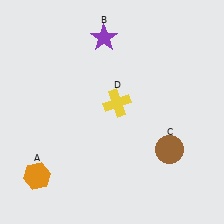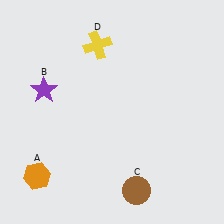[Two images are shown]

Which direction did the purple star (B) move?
The purple star (B) moved left.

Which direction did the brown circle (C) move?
The brown circle (C) moved down.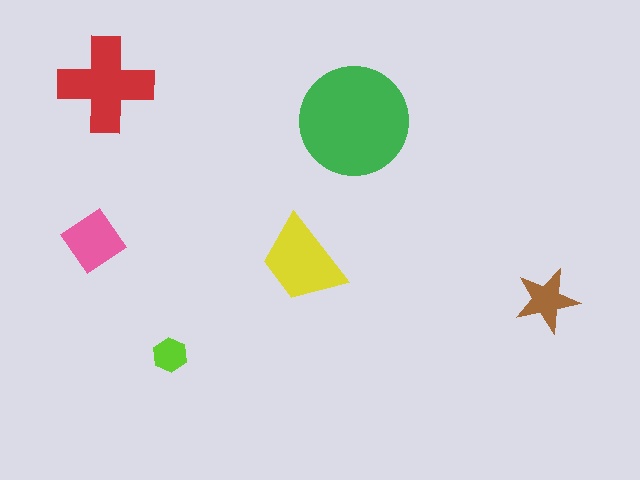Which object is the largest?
The green circle.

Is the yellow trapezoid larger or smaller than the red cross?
Smaller.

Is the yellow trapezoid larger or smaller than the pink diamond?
Larger.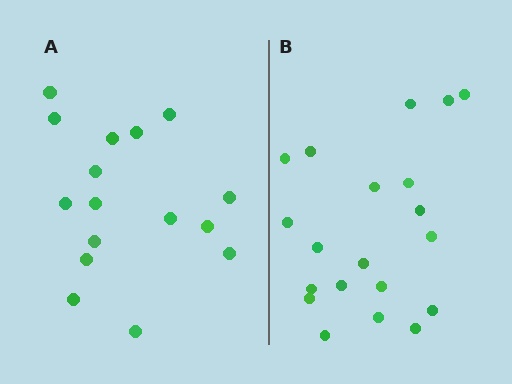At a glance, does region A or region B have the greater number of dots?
Region B (the right region) has more dots.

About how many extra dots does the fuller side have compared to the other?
Region B has about 4 more dots than region A.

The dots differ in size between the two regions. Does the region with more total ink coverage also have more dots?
No. Region A has more total ink coverage because its dots are larger, but region B actually contains more individual dots. Total area can be misleading — the number of items is what matters here.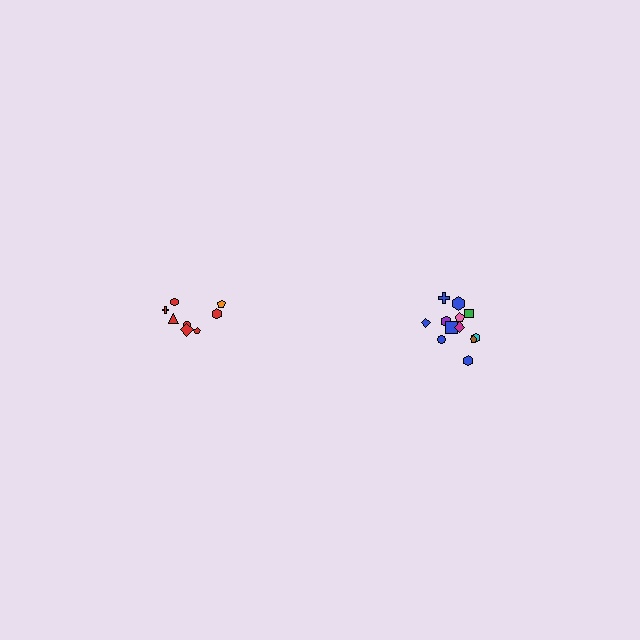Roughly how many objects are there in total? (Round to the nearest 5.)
Roughly 20 objects in total.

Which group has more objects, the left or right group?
The right group.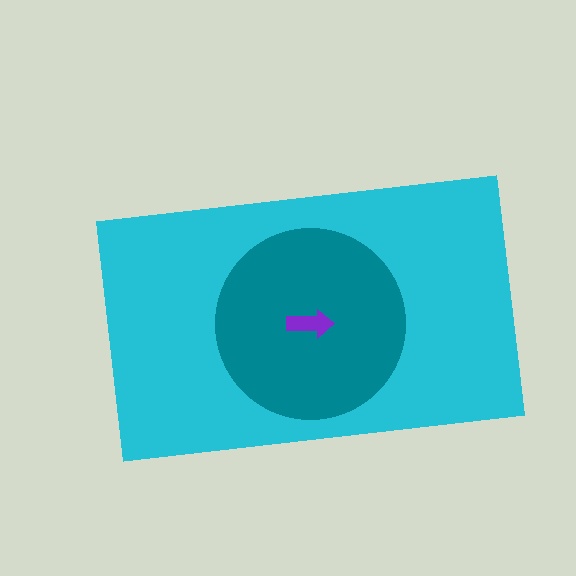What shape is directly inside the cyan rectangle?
The teal circle.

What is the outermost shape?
The cyan rectangle.